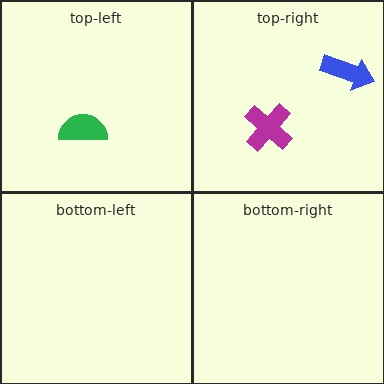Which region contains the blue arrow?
The top-right region.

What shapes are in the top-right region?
The blue arrow, the magenta cross.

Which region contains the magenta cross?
The top-right region.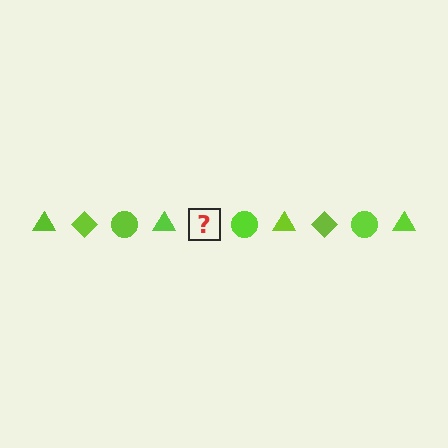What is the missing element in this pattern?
The missing element is a lime diamond.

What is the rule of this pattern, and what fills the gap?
The rule is that the pattern cycles through triangle, diamond, circle shapes in lime. The gap should be filled with a lime diamond.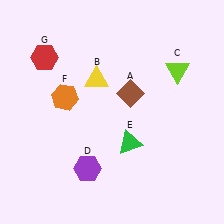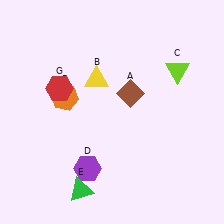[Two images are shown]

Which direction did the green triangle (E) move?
The green triangle (E) moved left.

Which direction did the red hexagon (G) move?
The red hexagon (G) moved down.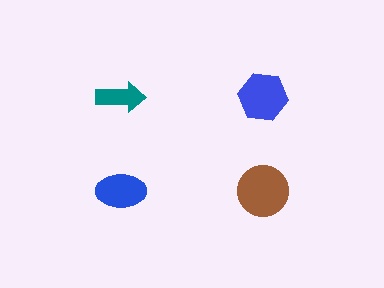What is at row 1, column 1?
A teal arrow.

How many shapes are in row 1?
2 shapes.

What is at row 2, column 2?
A brown circle.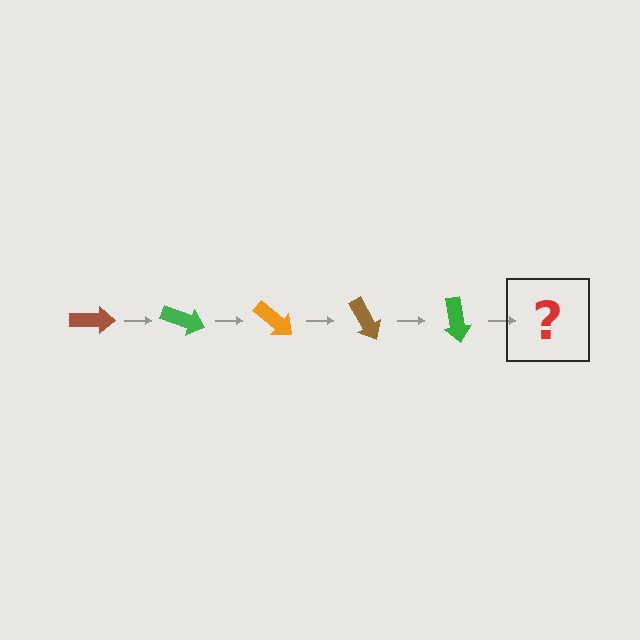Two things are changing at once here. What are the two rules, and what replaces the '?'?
The two rules are that it rotates 20 degrees each step and the color cycles through brown, green, and orange. The '?' should be an orange arrow, rotated 100 degrees from the start.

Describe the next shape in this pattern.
It should be an orange arrow, rotated 100 degrees from the start.